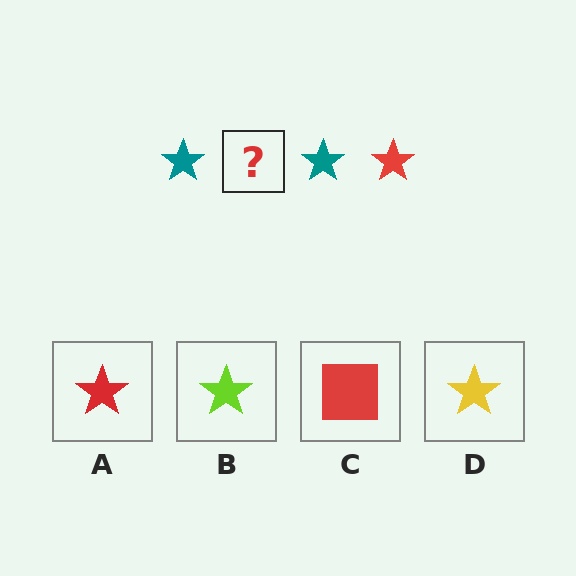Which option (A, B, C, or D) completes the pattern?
A.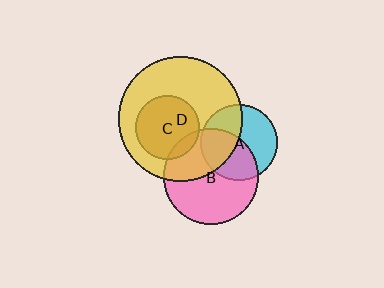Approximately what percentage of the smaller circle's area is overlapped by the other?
Approximately 45%.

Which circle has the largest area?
Circle D (yellow).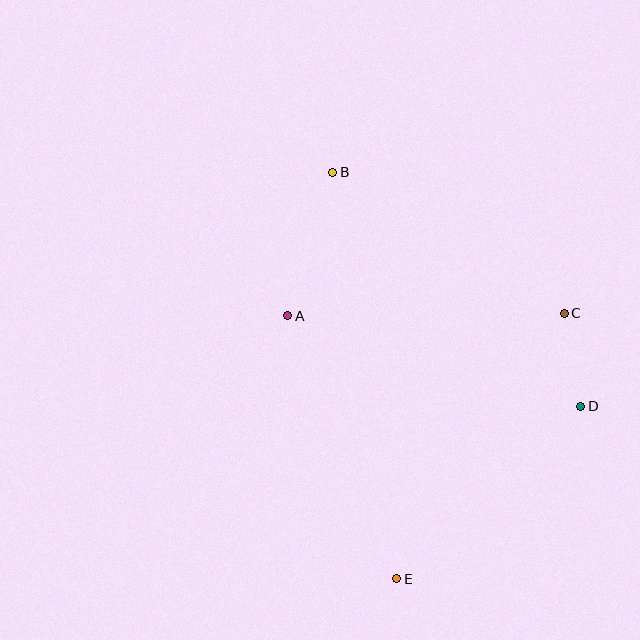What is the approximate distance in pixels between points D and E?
The distance between D and E is approximately 252 pixels.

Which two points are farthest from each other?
Points B and E are farthest from each other.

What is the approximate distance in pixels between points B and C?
The distance between B and C is approximately 271 pixels.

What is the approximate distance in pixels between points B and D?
The distance between B and D is approximately 341 pixels.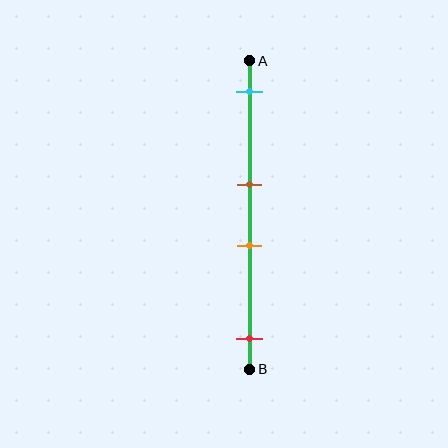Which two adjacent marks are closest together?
The brown and orange marks are the closest adjacent pair.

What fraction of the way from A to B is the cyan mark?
The cyan mark is approximately 10% (0.1) of the way from A to B.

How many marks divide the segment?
There are 4 marks dividing the segment.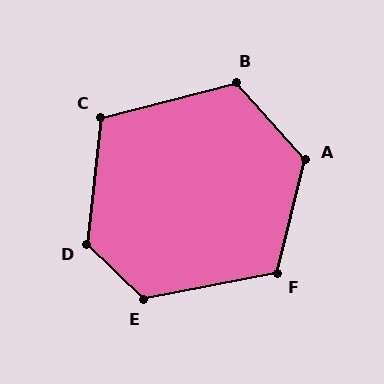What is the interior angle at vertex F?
Approximately 115 degrees (obtuse).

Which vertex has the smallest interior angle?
C, at approximately 111 degrees.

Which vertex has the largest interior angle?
D, at approximately 128 degrees.